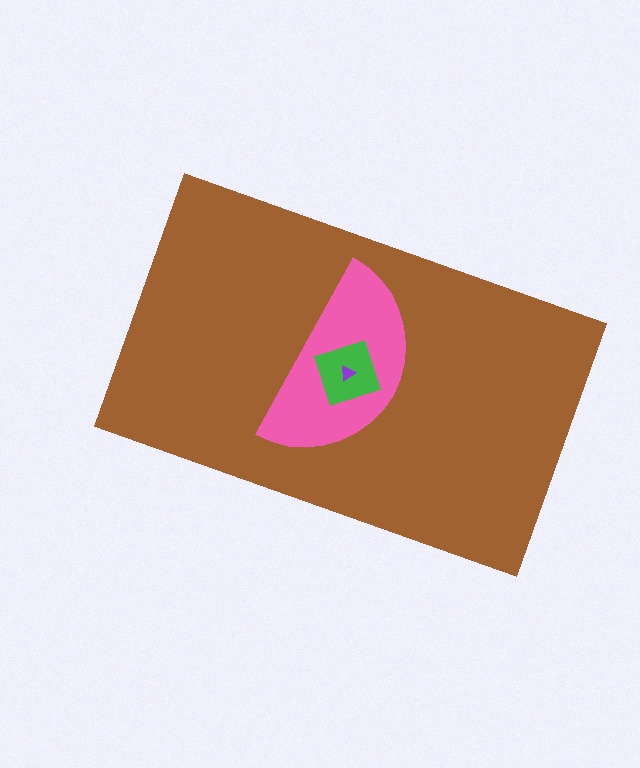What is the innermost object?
The purple triangle.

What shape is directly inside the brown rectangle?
The pink semicircle.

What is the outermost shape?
The brown rectangle.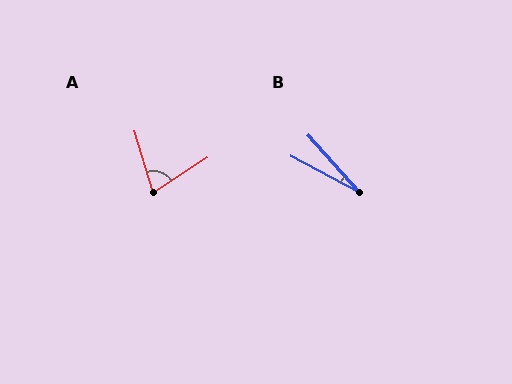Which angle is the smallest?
B, at approximately 20 degrees.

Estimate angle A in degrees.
Approximately 73 degrees.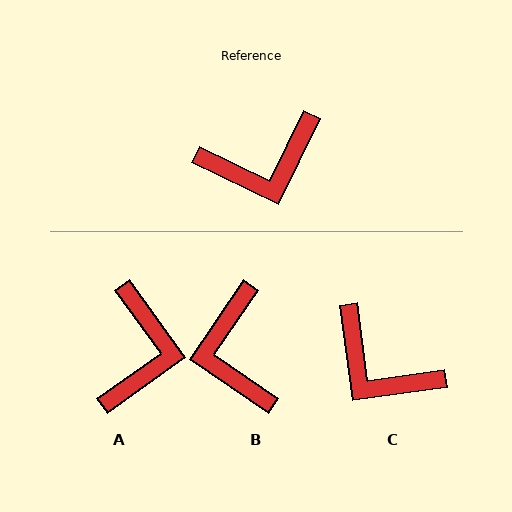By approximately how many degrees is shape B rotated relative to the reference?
Approximately 99 degrees clockwise.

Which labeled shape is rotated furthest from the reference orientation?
B, about 99 degrees away.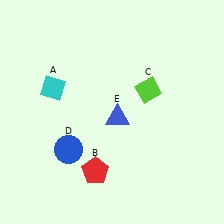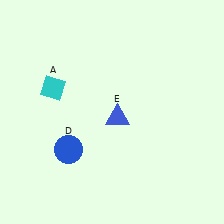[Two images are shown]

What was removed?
The lime diamond (C), the red pentagon (B) were removed in Image 2.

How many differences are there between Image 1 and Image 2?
There are 2 differences between the two images.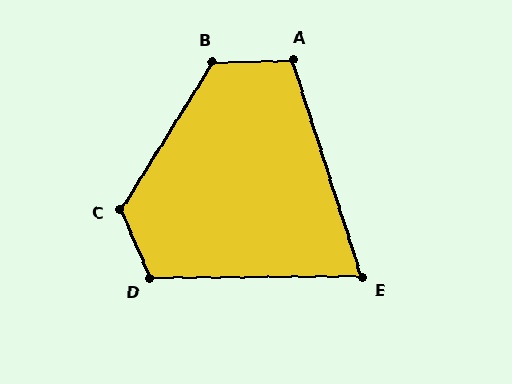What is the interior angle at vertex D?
Approximately 113 degrees (obtuse).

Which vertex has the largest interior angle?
C, at approximately 125 degrees.